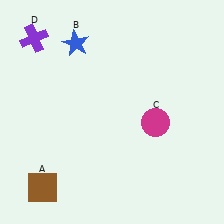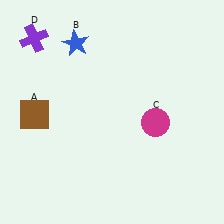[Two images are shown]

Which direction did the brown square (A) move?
The brown square (A) moved up.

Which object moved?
The brown square (A) moved up.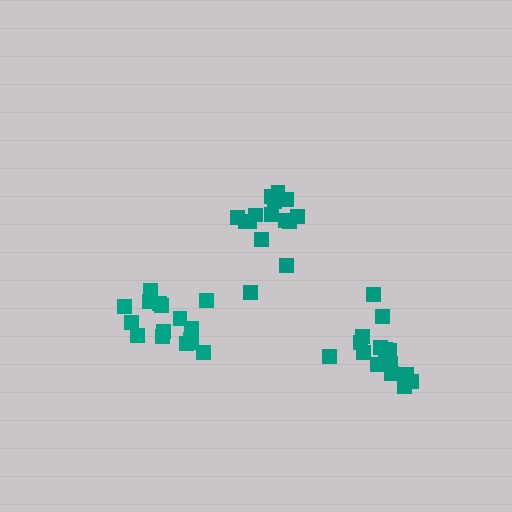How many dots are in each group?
Group 1: 15 dots, Group 2: 15 dots, Group 3: 16 dots (46 total).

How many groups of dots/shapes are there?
There are 3 groups.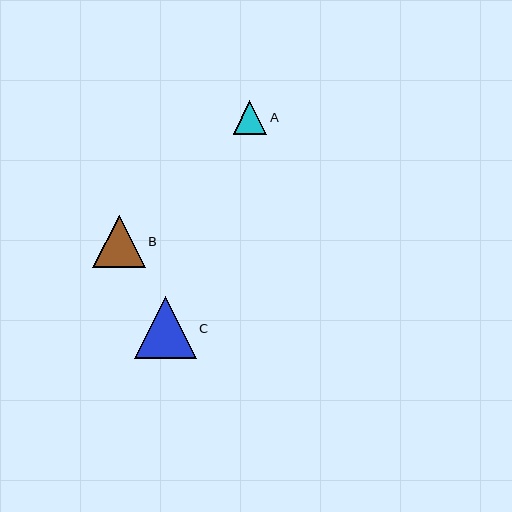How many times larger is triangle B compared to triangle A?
Triangle B is approximately 1.6 times the size of triangle A.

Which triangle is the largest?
Triangle C is the largest with a size of approximately 62 pixels.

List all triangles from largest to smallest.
From largest to smallest: C, B, A.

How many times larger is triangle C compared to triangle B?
Triangle C is approximately 1.2 times the size of triangle B.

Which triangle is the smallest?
Triangle A is the smallest with a size of approximately 34 pixels.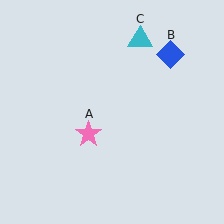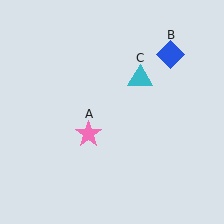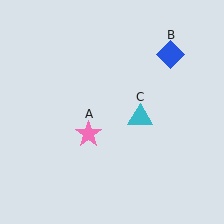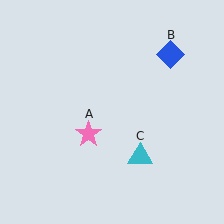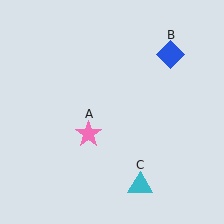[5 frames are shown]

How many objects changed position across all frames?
1 object changed position: cyan triangle (object C).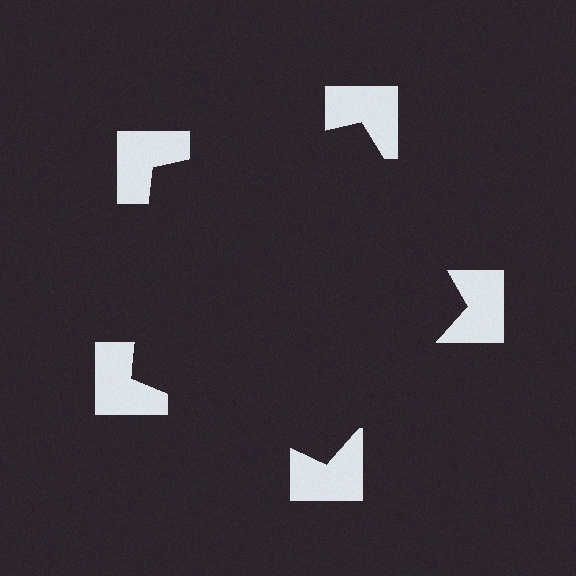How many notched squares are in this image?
There are 5 — one at each vertex of the illusory pentagon.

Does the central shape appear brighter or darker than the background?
It typically appears slightly darker than the background, even though no actual brightness change is drawn.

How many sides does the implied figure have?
5 sides.